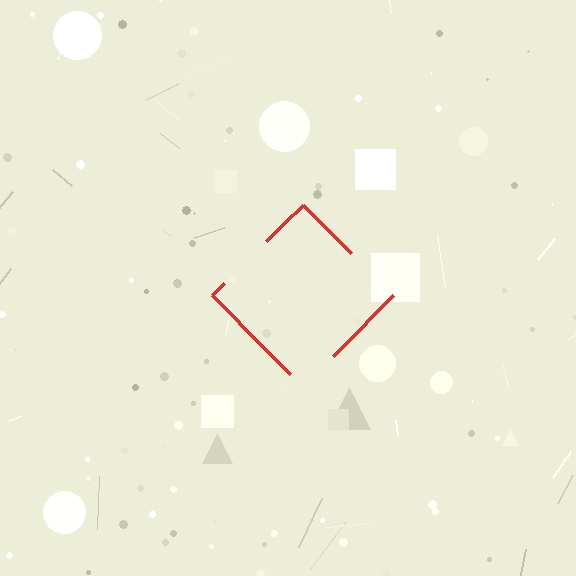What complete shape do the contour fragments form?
The contour fragments form a diamond.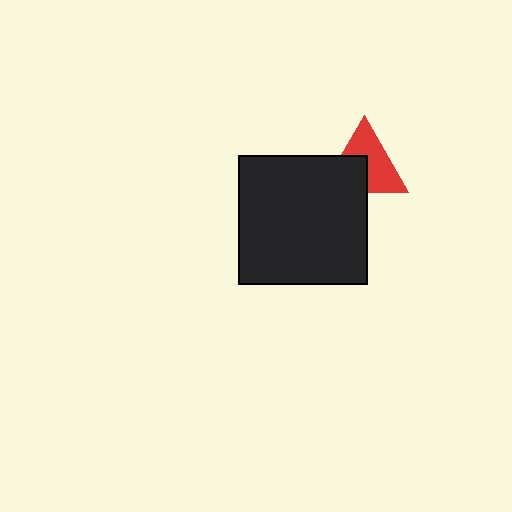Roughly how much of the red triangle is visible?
About half of it is visible (roughly 60%).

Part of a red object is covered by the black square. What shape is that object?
It is a triangle.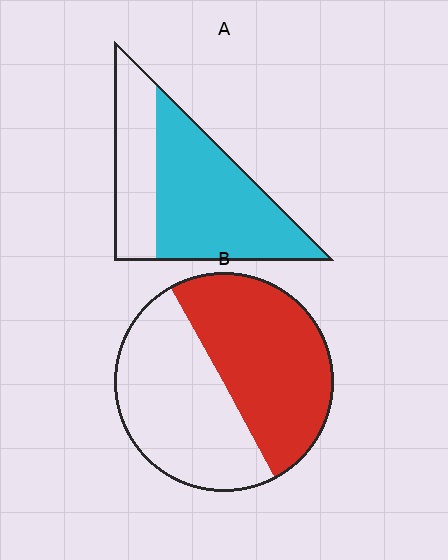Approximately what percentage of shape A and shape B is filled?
A is approximately 65% and B is approximately 50%.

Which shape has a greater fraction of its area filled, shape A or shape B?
Shape A.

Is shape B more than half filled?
Roughly half.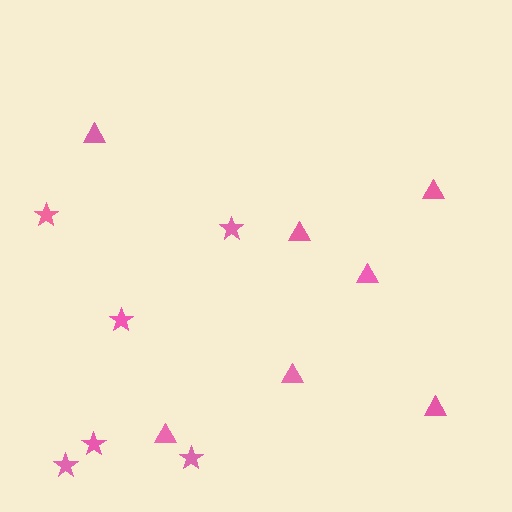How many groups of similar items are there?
There are 2 groups: one group of stars (6) and one group of triangles (7).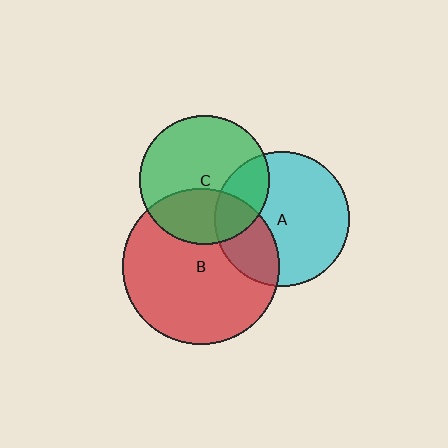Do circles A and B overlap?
Yes.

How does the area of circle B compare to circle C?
Approximately 1.5 times.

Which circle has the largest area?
Circle B (red).